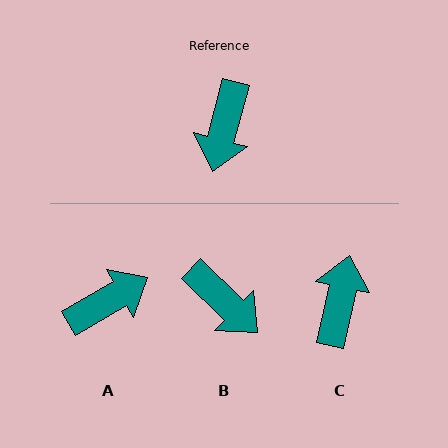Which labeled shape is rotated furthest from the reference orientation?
C, about 178 degrees away.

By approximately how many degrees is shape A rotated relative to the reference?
Approximately 135 degrees counter-clockwise.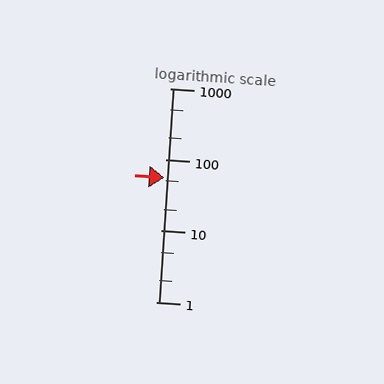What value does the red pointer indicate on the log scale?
The pointer indicates approximately 55.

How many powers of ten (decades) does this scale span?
The scale spans 3 decades, from 1 to 1000.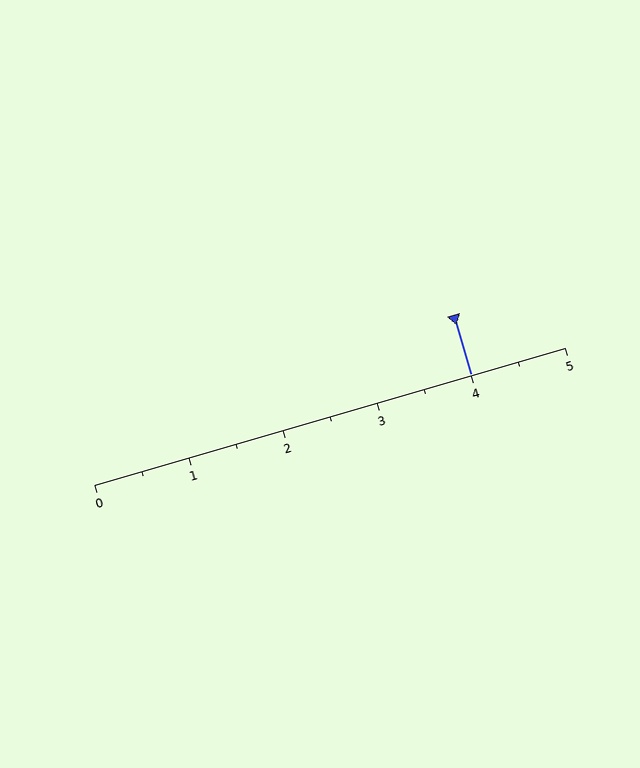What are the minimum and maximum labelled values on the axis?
The axis runs from 0 to 5.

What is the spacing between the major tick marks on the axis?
The major ticks are spaced 1 apart.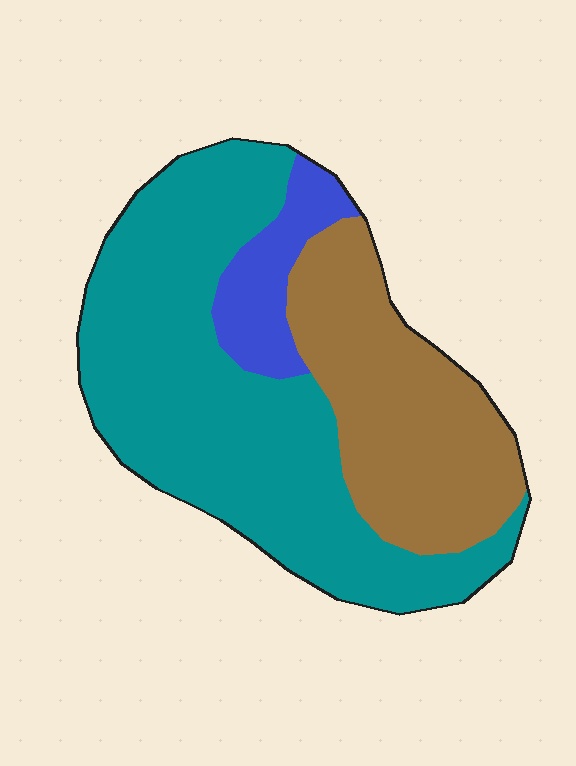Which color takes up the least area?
Blue, at roughly 10%.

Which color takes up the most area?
Teal, at roughly 60%.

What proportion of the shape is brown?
Brown covers around 30% of the shape.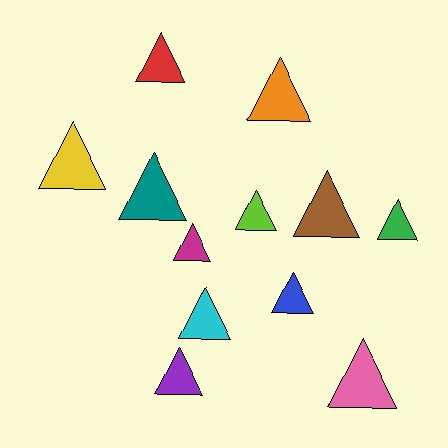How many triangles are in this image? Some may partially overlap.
There are 12 triangles.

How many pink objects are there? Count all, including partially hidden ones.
There is 1 pink object.